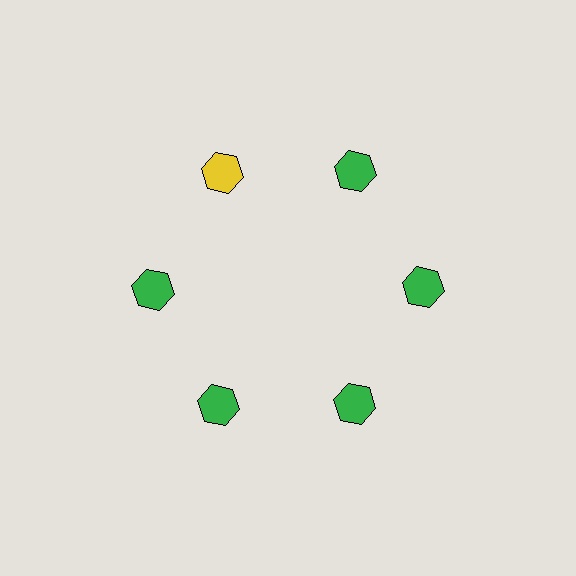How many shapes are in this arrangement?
There are 6 shapes arranged in a ring pattern.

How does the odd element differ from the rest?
It has a different color: yellow instead of green.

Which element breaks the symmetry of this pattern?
The yellow hexagon at roughly the 11 o'clock position breaks the symmetry. All other shapes are green hexagons.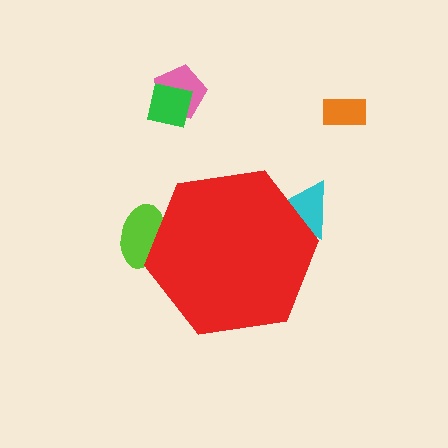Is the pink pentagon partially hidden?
No, the pink pentagon is fully visible.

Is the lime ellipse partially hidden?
Yes, the lime ellipse is partially hidden behind the red hexagon.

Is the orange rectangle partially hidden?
No, the orange rectangle is fully visible.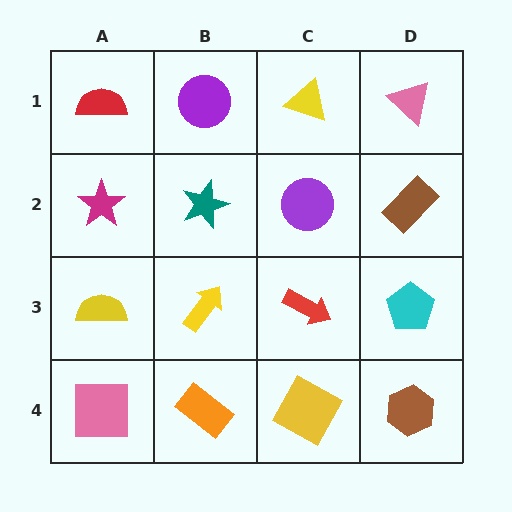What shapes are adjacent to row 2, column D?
A pink triangle (row 1, column D), a cyan pentagon (row 3, column D), a purple circle (row 2, column C).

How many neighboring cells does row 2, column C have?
4.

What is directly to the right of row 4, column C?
A brown hexagon.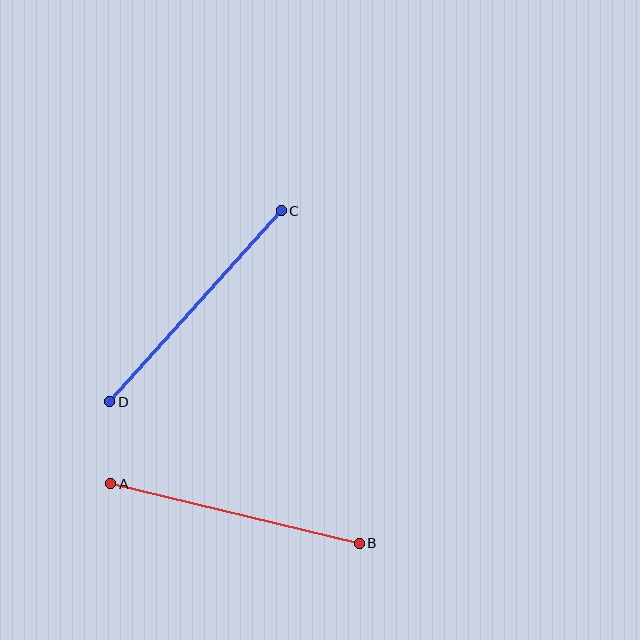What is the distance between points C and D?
The distance is approximately 256 pixels.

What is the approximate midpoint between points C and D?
The midpoint is at approximately (195, 306) pixels.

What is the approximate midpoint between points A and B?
The midpoint is at approximately (235, 513) pixels.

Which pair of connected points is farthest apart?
Points C and D are farthest apart.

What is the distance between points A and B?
The distance is approximately 255 pixels.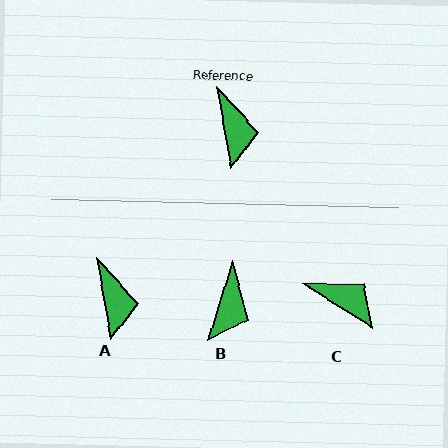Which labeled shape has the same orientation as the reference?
A.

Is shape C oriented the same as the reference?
No, it is off by about 47 degrees.